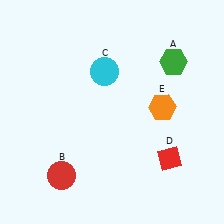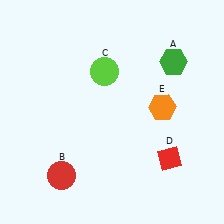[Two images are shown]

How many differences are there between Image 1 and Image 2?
There is 1 difference between the two images.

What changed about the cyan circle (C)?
In Image 1, C is cyan. In Image 2, it changed to lime.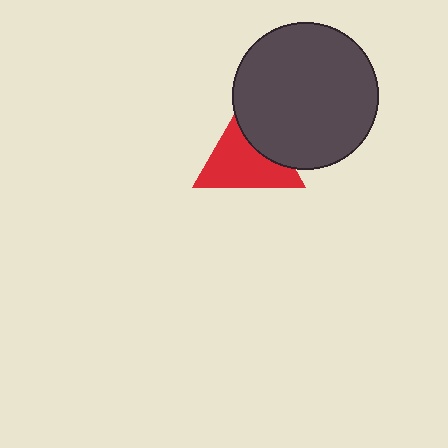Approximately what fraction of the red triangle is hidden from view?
Roughly 34% of the red triangle is hidden behind the dark gray circle.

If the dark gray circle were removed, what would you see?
You would see the complete red triangle.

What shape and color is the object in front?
The object in front is a dark gray circle.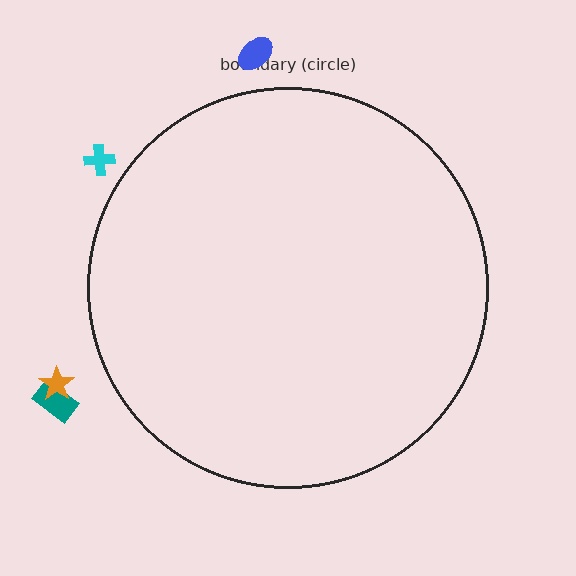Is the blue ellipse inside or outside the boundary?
Outside.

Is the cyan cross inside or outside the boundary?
Outside.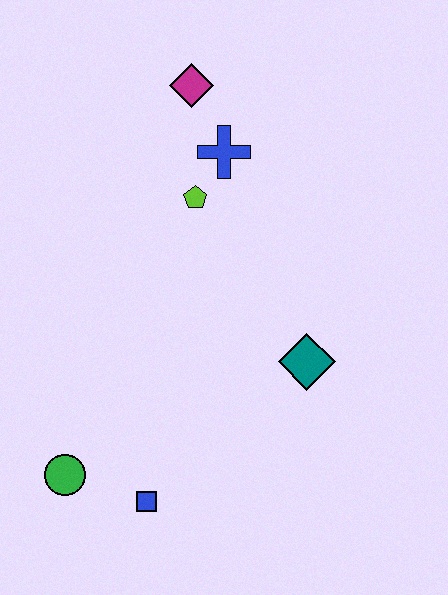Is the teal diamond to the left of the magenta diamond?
No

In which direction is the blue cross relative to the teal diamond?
The blue cross is above the teal diamond.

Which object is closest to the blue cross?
The lime pentagon is closest to the blue cross.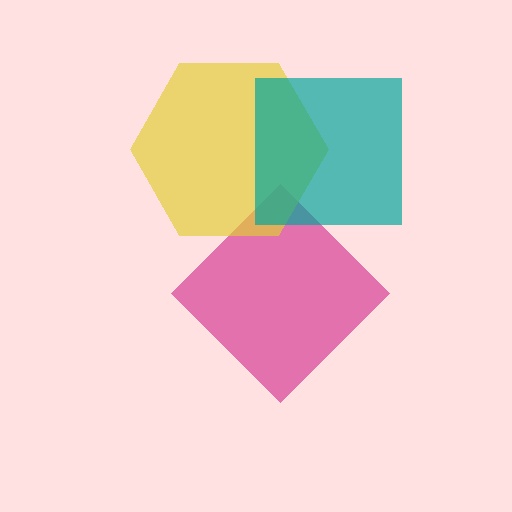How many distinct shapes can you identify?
There are 3 distinct shapes: a magenta diamond, a yellow hexagon, a teal square.